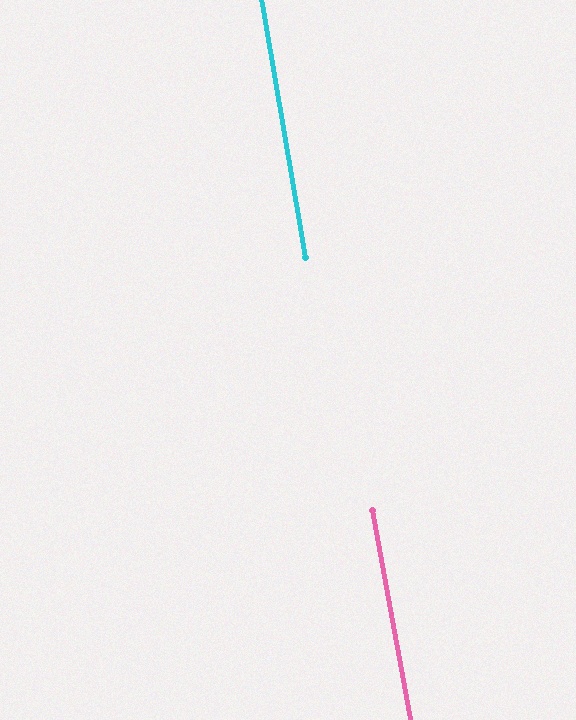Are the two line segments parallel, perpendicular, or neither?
Parallel — their directions differ by only 0.5°.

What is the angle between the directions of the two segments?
Approximately 1 degree.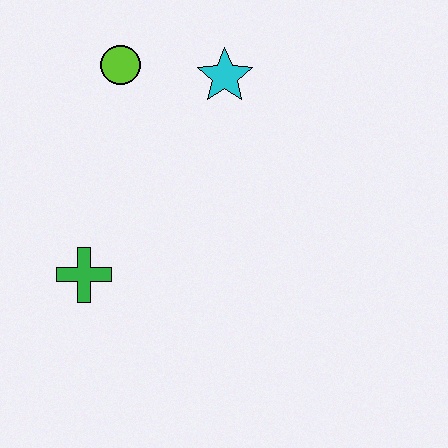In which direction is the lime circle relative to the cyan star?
The lime circle is to the left of the cyan star.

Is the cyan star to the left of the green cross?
No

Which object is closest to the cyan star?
The lime circle is closest to the cyan star.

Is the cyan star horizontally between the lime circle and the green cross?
No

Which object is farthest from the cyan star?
The green cross is farthest from the cyan star.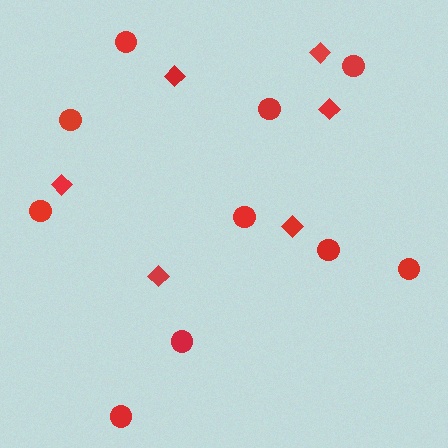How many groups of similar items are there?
There are 2 groups: one group of diamonds (6) and one group of circles (10).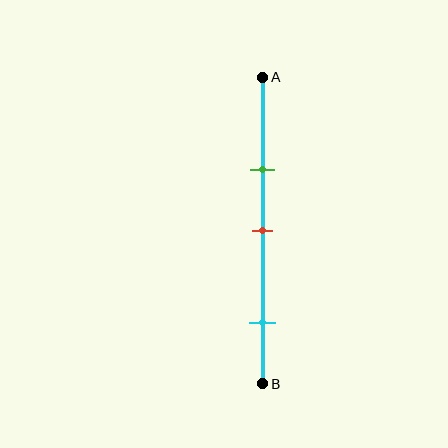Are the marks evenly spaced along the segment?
No, the marks are not evenly spaced.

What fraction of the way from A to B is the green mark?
The green mark is approximately 30% (0.3) of the way from A to B.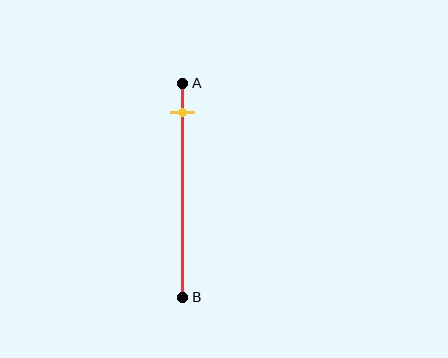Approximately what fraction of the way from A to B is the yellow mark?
The yellow mark is approximately 15% of the way from A to B.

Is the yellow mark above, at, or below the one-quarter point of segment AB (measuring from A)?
The yellow mark is above the one-quarter point of segment AB.